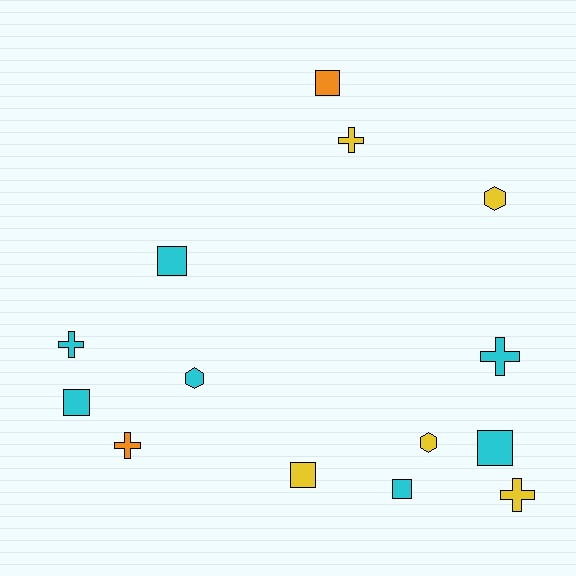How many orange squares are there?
There is 1 orange square.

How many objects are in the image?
There are 14 objects.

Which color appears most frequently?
Cyan, with 7 objects.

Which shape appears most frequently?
Square, with 6 objects.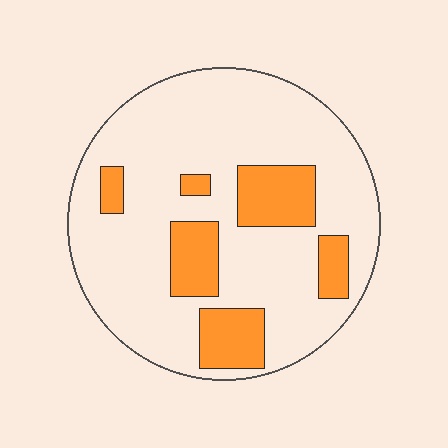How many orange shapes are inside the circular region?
6.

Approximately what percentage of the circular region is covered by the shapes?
Approximately 20%.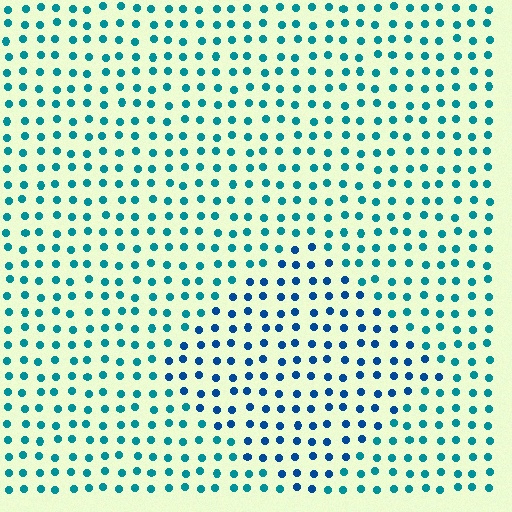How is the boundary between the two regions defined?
The boundary is defined purely by a slight shift in hue (about 29 degrees). Spacing, size, and orientation are identical on both sides.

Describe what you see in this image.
The image is filled with small teal elements in a uniform arrangement. A diamond-shaped region is visible where the elements are tinted to a slightly different hue, forming a subtle color boundary.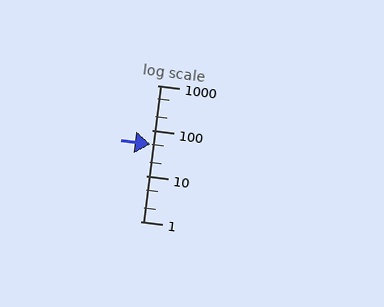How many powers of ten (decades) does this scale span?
The scale spans 3 decades, from 1 to 1000.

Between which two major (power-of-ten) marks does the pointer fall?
The pointer is between 10 and 100.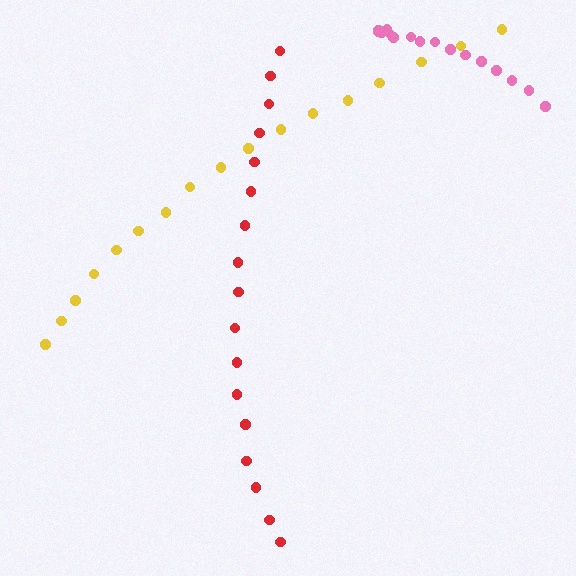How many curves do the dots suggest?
There are 3 distinct paths.